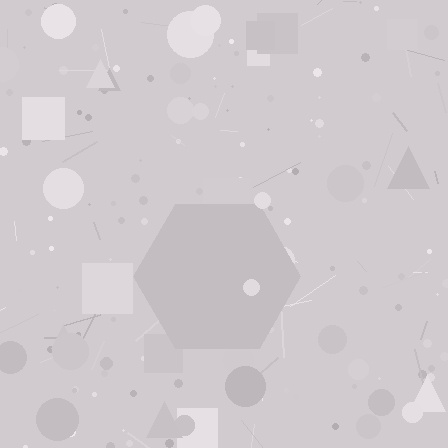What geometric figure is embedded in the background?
A hexagon is embedded in the background.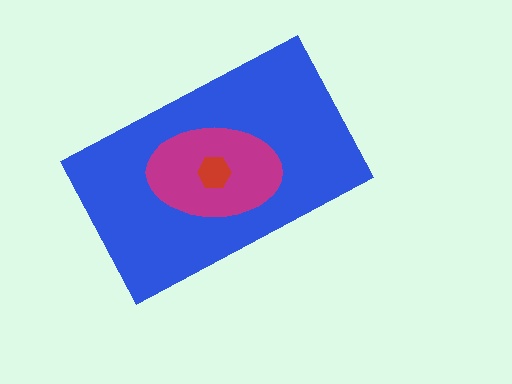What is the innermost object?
The red hexagon.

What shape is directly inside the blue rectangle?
The magenta ellipse.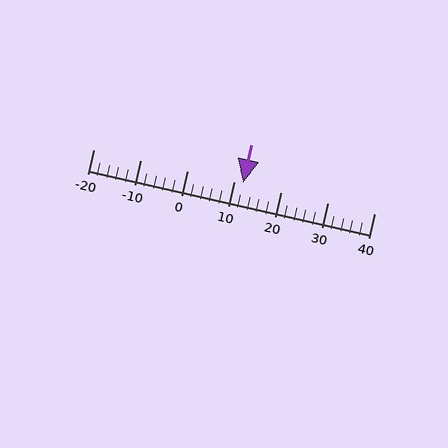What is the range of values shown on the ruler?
The ruler shows values from -20 to 40.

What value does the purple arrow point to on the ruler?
The purple arrow points to approximately 12.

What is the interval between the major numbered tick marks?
The major tick marks are spaced 10 units apart.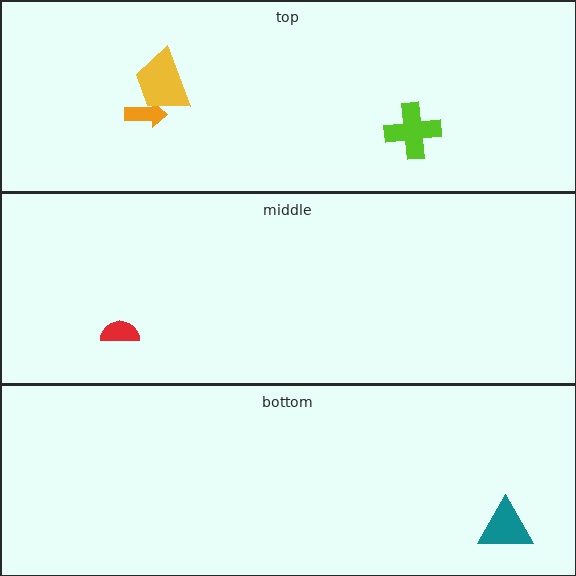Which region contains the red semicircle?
The middle region.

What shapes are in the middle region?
The red semicircle.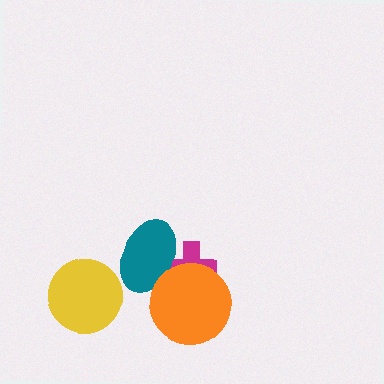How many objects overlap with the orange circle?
2 objects overlap with the orange circle.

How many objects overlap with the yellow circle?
0 objects overlap with the yellow circle.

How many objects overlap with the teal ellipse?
2 objects overlap with the teal ellipse.